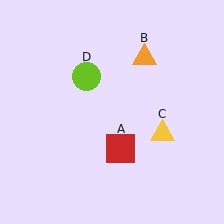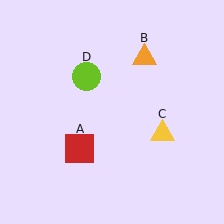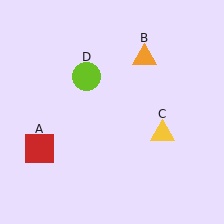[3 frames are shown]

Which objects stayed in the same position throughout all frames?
Orange triangle (object B) and yellow triangle (object C) and lime circle (object D) remained stationary.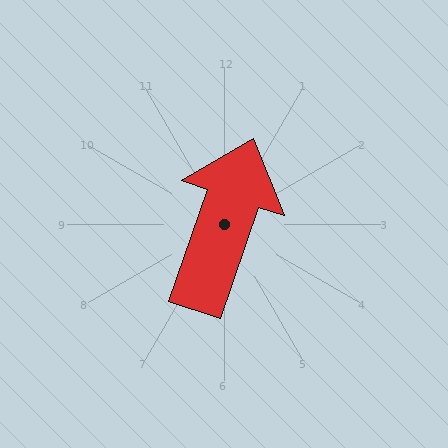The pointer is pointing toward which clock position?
Roughly 1 o'clock.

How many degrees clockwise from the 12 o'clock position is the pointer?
Approximately 19 degrees.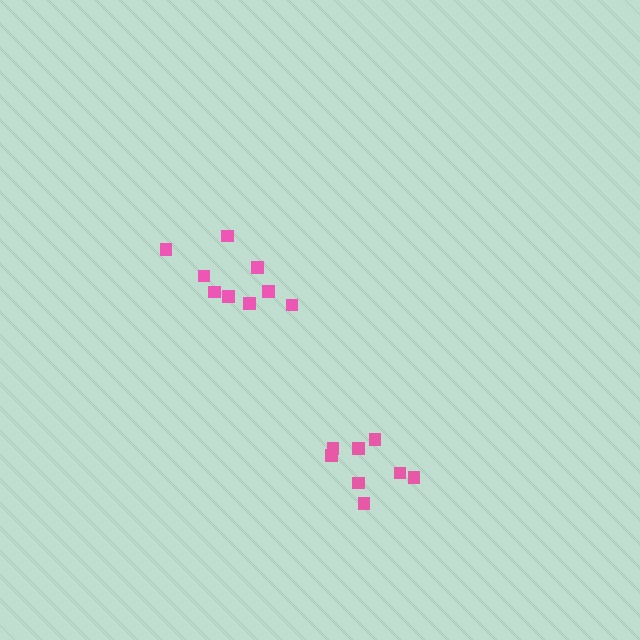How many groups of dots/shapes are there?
There are 2 groups.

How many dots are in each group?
Group 1: 8 dots, Group 2: 9 dots (17 total).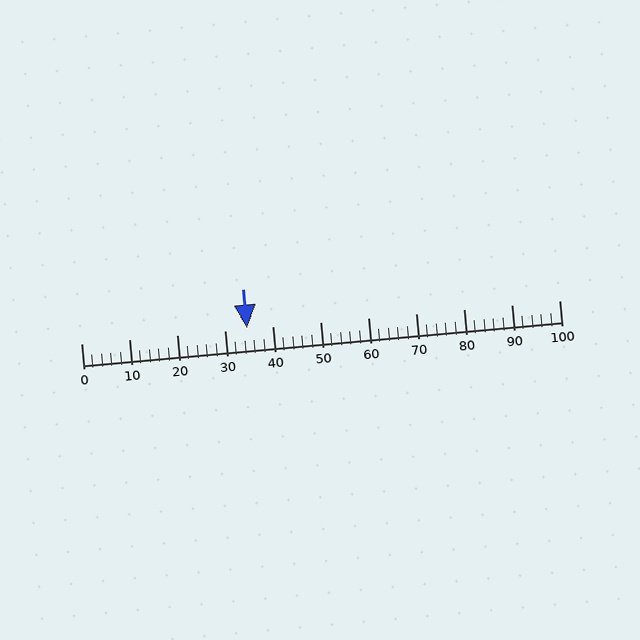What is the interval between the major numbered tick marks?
The major tick marks are spaced 10 units apart.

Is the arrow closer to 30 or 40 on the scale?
The arrow is closer to 30.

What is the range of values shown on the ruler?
The ruler shows values from 0 to 100.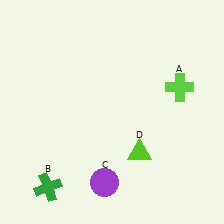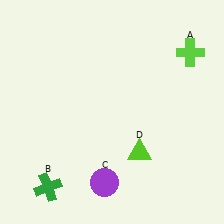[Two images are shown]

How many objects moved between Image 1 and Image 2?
1 object moved between the two images.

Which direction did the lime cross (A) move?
The lime cross (A) moved up.